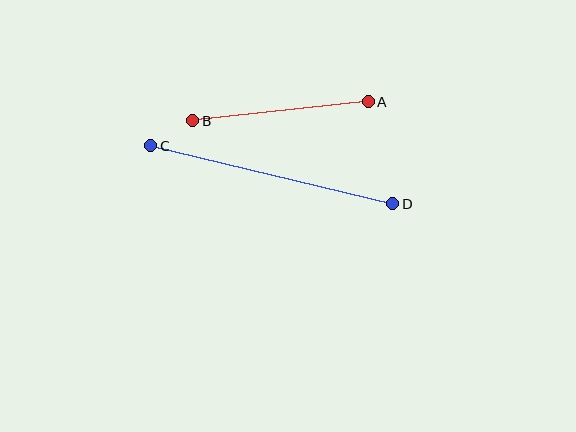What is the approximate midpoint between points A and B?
The midpoint is at approximately (280, 111) pixels.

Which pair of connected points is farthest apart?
Points C and D are farthest apart.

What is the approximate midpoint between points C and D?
The midpoint is at approximately (272, 175) pixels.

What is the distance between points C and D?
The distance is approximately 249 pixels.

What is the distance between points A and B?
The distance is approximately 177 pixels.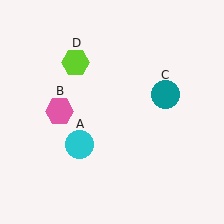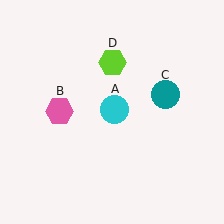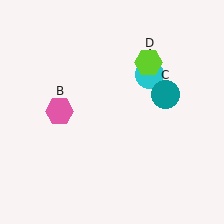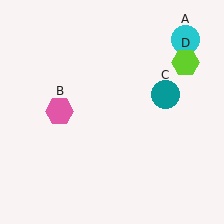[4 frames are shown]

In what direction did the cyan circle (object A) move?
The cyan circle (object A) moved up and to the right.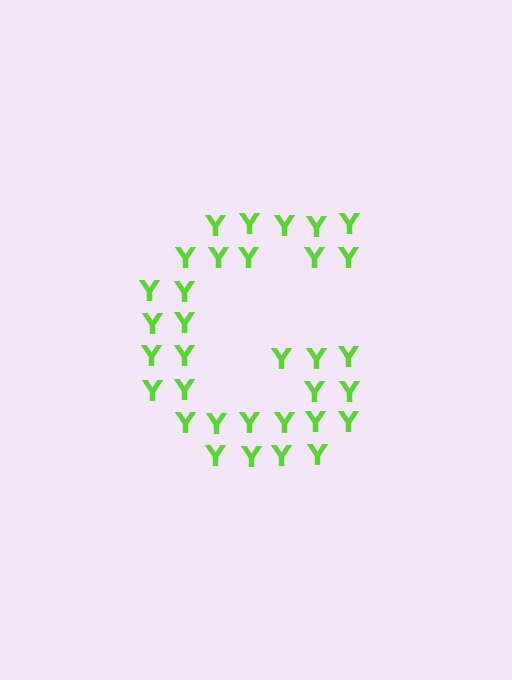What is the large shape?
The large shape is the letter G.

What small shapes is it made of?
It is made of small letter Y's.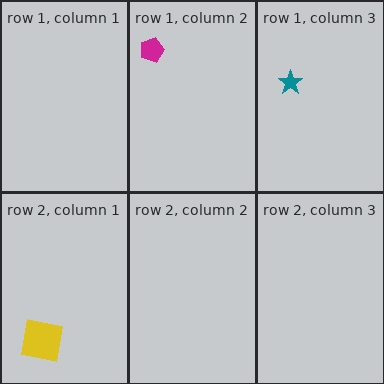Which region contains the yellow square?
The row 2, column 1 region.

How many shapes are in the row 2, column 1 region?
1.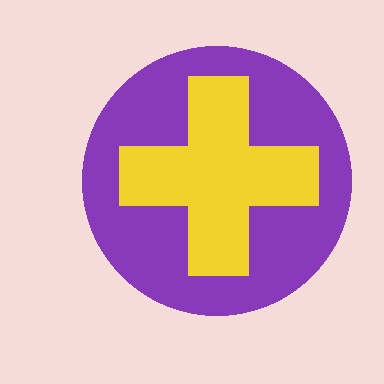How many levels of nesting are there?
2.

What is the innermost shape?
The yellow cross.